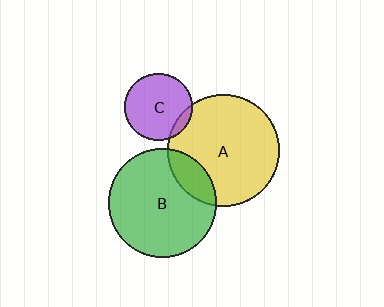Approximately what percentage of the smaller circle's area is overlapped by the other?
Approximately 10%.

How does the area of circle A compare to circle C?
Approximately 2.8 times.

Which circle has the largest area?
Circle A (yellow).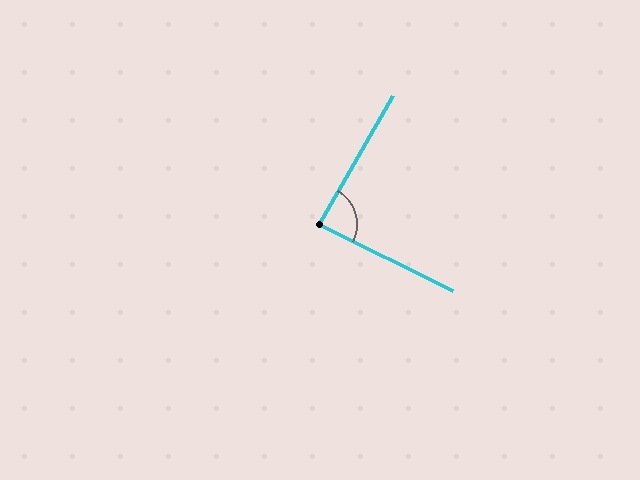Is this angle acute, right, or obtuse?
It is approximately a right angle.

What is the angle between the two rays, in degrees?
Approximately 86 degrees.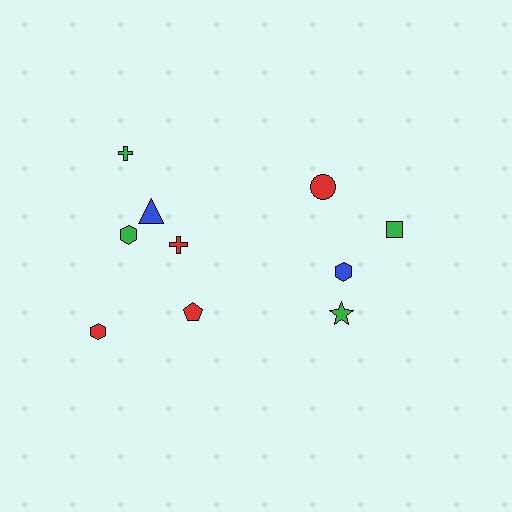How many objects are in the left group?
There are 6 objects.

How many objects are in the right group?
There are 4 objects.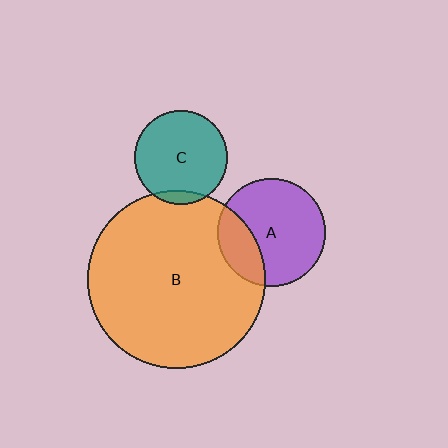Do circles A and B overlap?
Yes.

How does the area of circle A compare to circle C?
Approximately 1.3 times.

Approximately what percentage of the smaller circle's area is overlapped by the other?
Approximately 25%.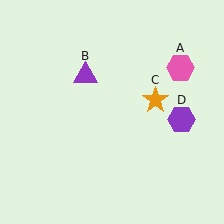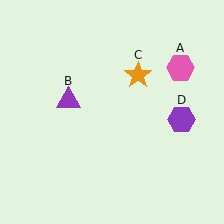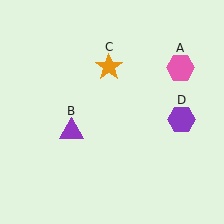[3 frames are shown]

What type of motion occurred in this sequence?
The purple triangle (object B), orange star (object C) rotated counterclockwise around the center of the scene.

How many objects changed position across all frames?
2 objects changed position: purple triangle (object B), orange star (object C).